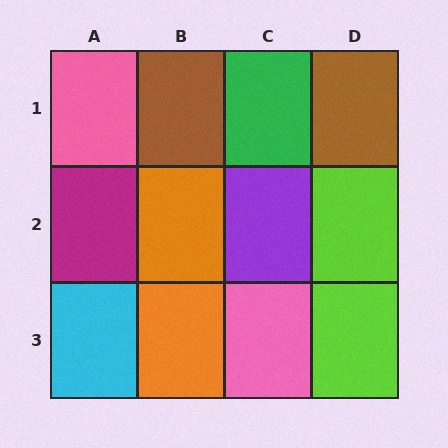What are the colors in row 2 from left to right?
Magenta, orange, purple, lime.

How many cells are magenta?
1 cell is magenta.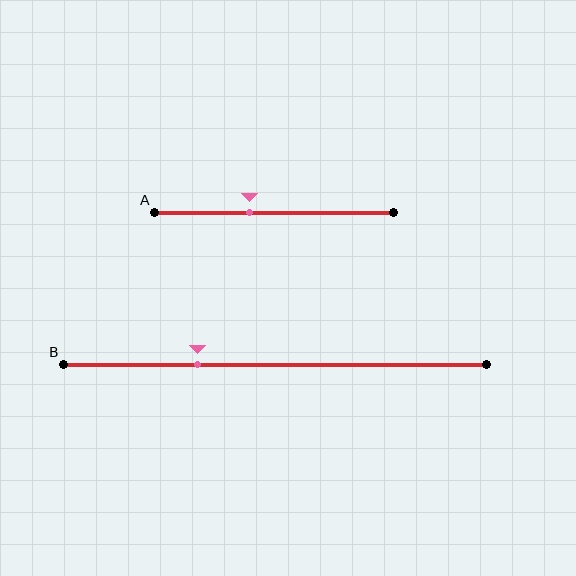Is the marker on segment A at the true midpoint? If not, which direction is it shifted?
No, the marker on segment A is shifted to the left by about 10% of the segment length.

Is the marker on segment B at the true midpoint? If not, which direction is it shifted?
No, the marker on segment B is shifted to the left by about 18% of the segment length.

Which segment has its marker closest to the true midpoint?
Segment A has its marker closest to the true midpoint.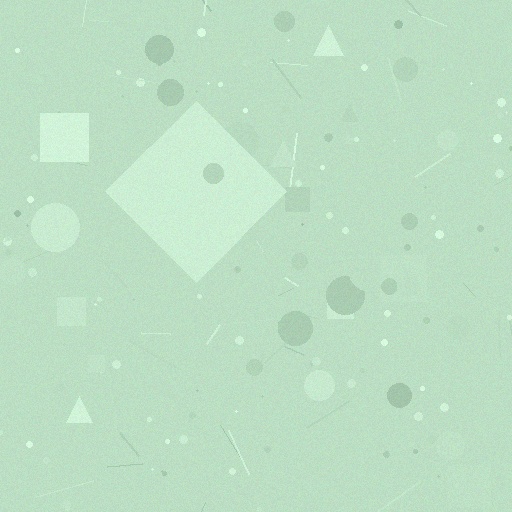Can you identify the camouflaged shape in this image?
The camouflaged shape is a diamond.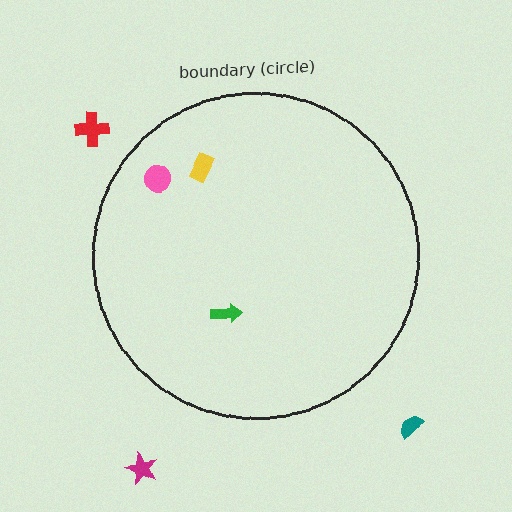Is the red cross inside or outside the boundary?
Outside.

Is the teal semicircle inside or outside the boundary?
Outside.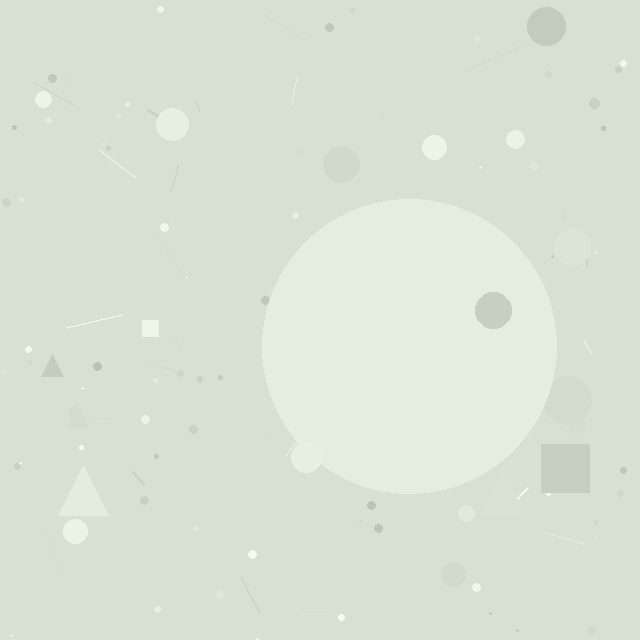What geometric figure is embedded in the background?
A circle is embedded in the background.